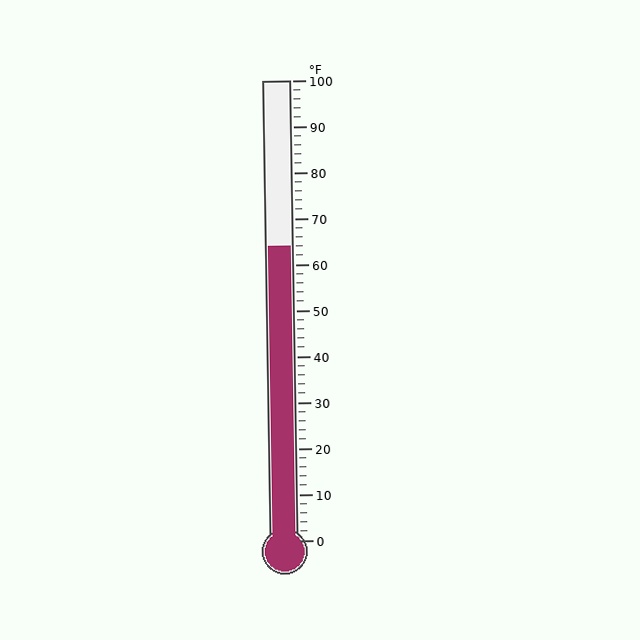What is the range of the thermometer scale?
The thermometer scale ranges from 0°F to 100°F.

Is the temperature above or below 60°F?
The temperature is above 60°F.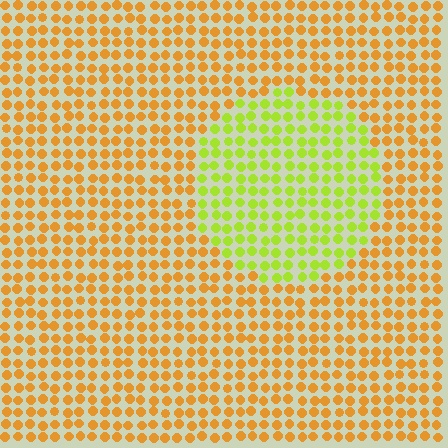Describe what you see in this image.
The image is filled with small orange elements in a uniform arrangement. A circle-shaped region is visible where the elements are tinted to a slightly different hue, forming a subtle color boundary.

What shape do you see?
I see a circle.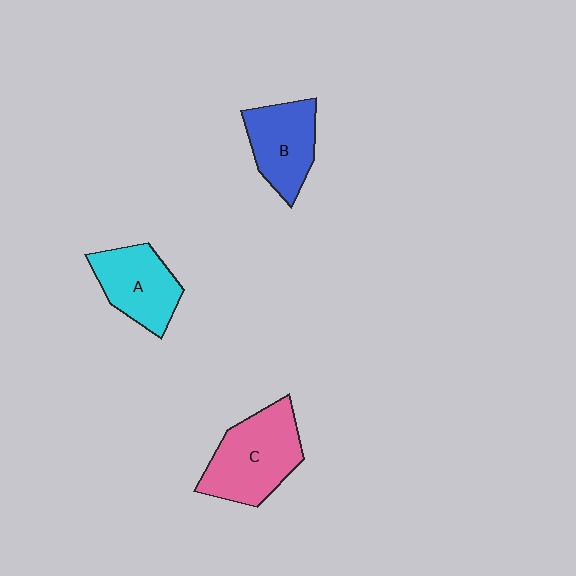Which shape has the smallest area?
Shape B (blue).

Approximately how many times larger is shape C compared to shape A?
Approximately 1.3 times.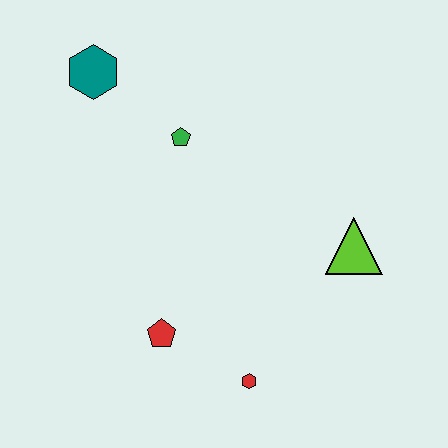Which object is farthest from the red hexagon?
The teal hexagon is farthest from the red hexagon.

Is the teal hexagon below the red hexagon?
No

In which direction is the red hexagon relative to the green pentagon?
The red hexagon is below the green pentagon.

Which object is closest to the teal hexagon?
The green pentagon is closest to the teal hexagon.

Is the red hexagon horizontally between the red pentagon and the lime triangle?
Yes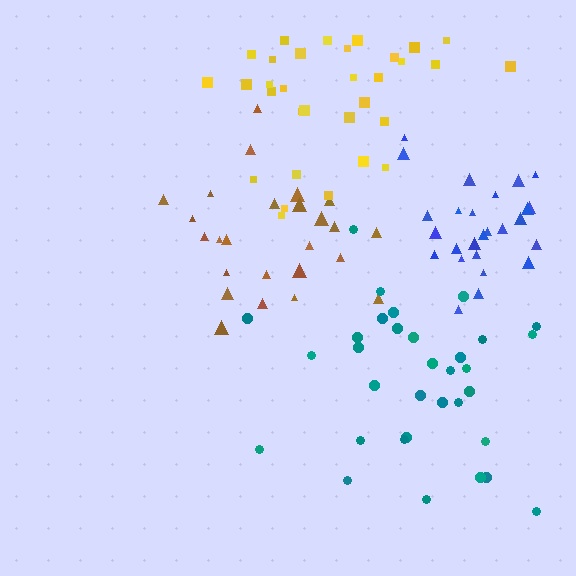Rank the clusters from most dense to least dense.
blue, brown, yellow, teal.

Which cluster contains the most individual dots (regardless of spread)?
Teal (33).